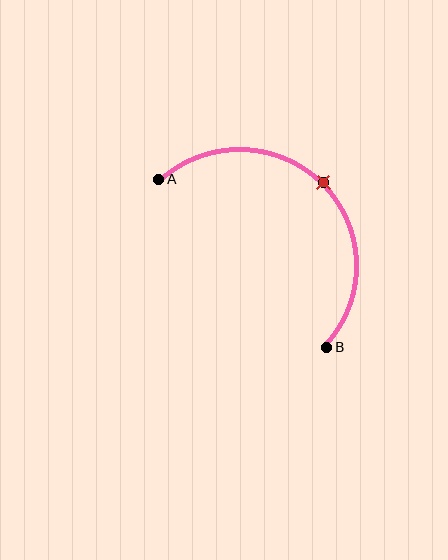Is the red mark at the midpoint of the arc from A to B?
Yes. The red mark lies on the arc at equal arc-length from both A and B — it is the arc midpoint.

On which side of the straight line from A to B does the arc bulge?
The arc bulges above and to the right of the straight line connecting A and B.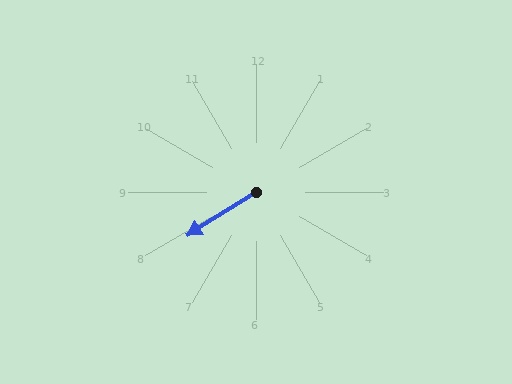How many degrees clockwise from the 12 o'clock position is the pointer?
Approximately 238 degrees.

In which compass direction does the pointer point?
Southwest.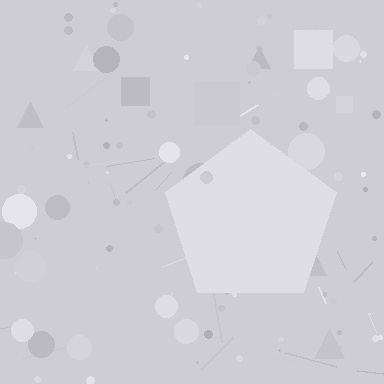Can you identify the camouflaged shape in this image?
The camouflaged shape is a pentagon.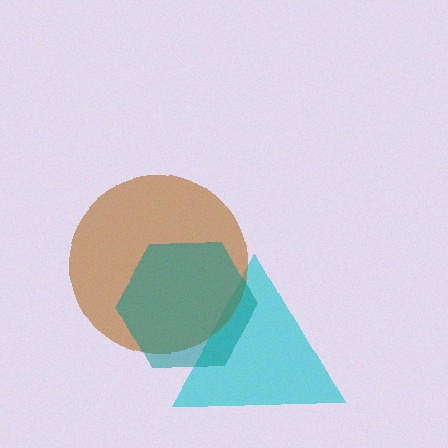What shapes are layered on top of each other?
The layered shapes are: a cyan triangle, a brown circle, a teal hexagon.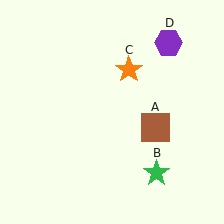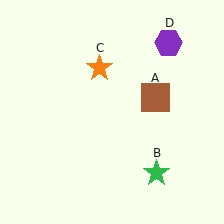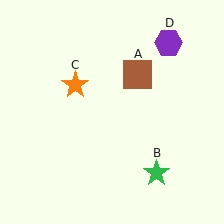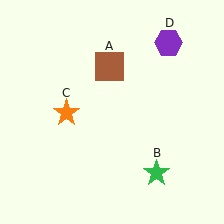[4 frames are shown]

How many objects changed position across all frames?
2 objects changed position: brown square (object A), orange star (object C).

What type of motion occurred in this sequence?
The brown square (object A), orange star (object C) rotated counterclockwise around the center of the scene.